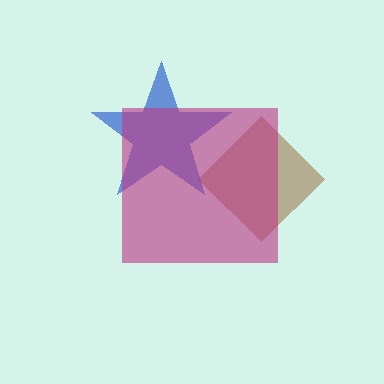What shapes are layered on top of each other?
The layered shapes are: a brown diamond, a blue star, a magenta square.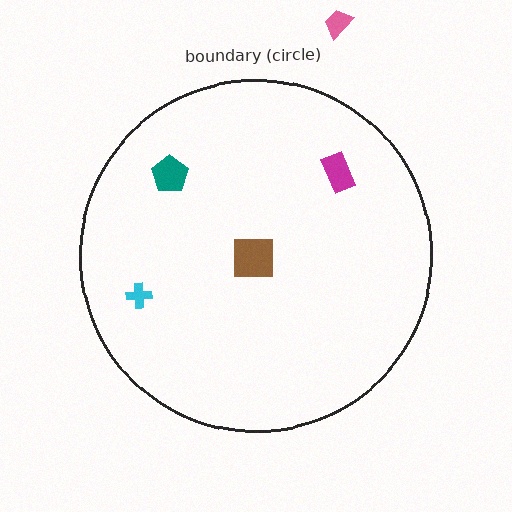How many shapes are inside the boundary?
4 inside, 1 outside.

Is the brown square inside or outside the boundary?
Inside.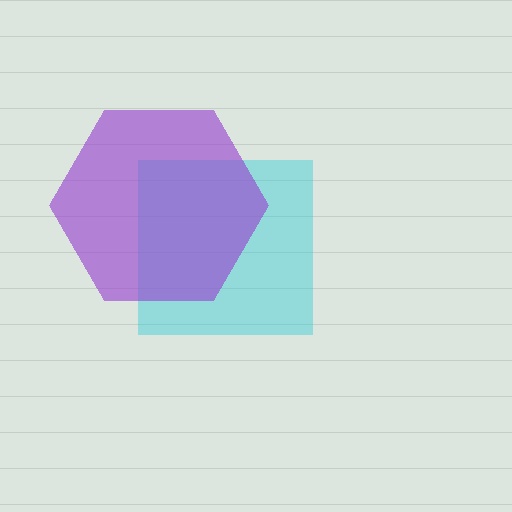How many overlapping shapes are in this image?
There are 2 overlapping shapes in the image.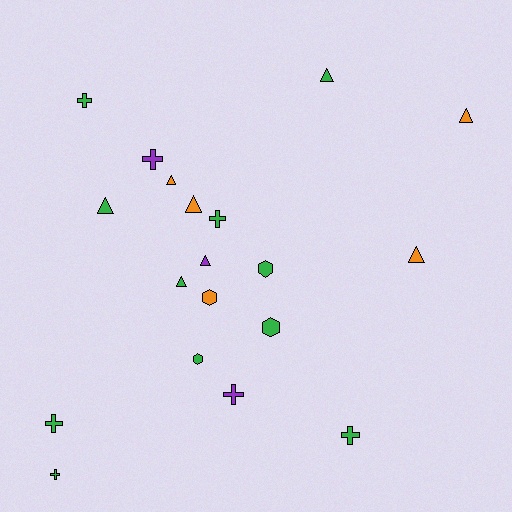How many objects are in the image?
There are 19 objects.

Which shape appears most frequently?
Triangle, with 8 objects.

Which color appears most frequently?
Green, with 11 objects.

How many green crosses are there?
There are 5 green crosses.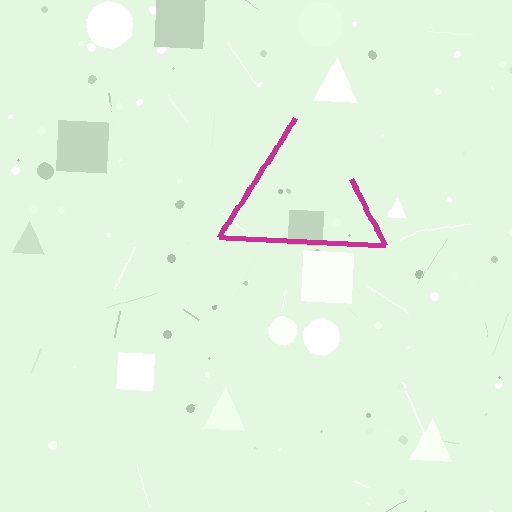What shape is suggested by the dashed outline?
The dashed outline suggests a triangle.